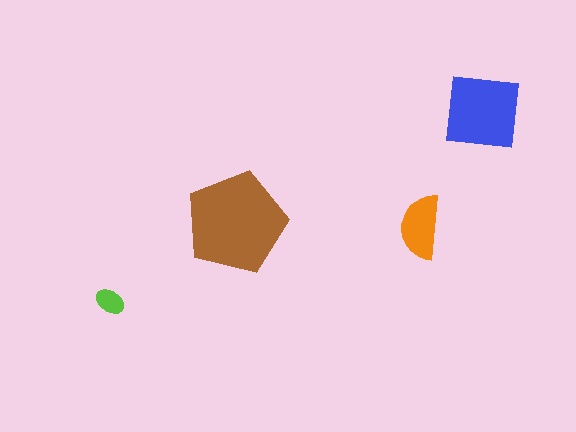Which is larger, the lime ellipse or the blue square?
The blue square.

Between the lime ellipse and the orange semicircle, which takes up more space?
The orange semicircle.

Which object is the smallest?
The lime ellipse.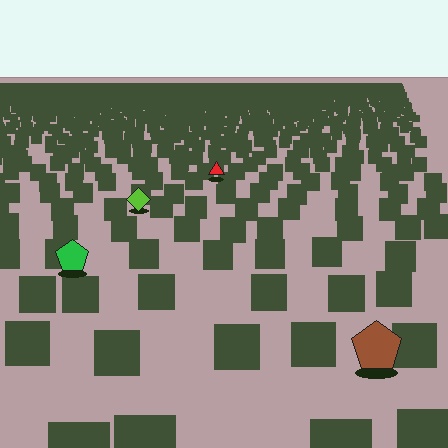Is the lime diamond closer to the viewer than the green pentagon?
No. The green pentagon is closer — you can tell from the texture gradient: the ground texture is coarser near it.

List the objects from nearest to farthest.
From nearest to farthest: the brown pentagon, the green pentagon, the lime diamond, the red triangle.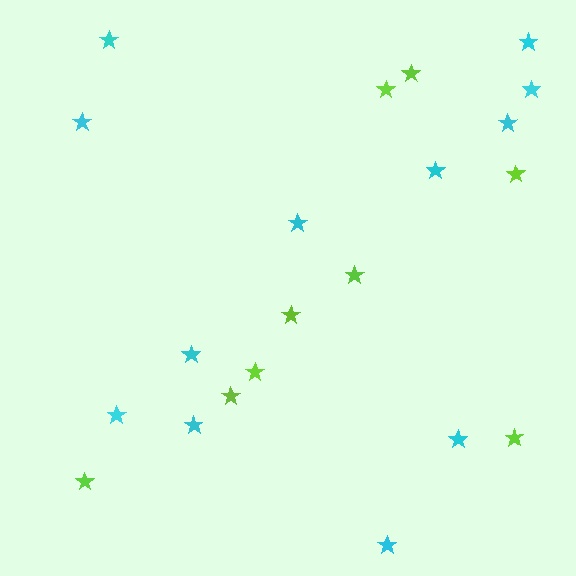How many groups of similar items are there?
There are 2 groups: one group of cyan stars (12) and one group of lime stars (9).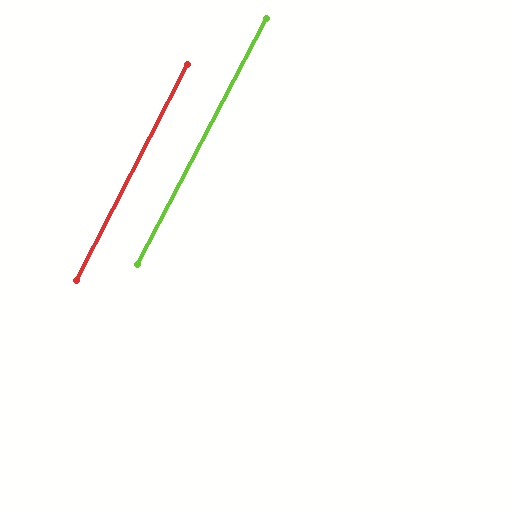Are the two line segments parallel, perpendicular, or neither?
Parallel — their directions differ by only 0.6°.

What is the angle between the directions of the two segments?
Approximately 1 degree.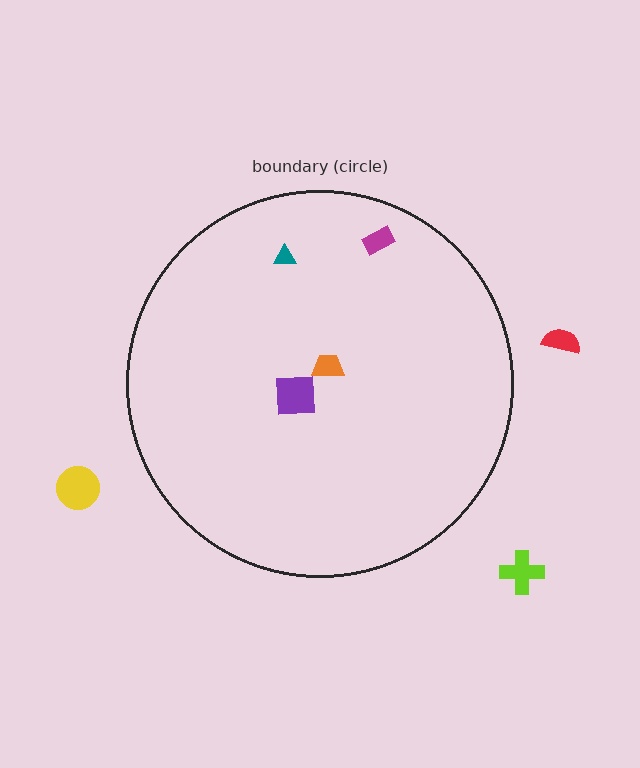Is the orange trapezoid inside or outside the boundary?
Inside.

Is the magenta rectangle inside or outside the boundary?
Inside.